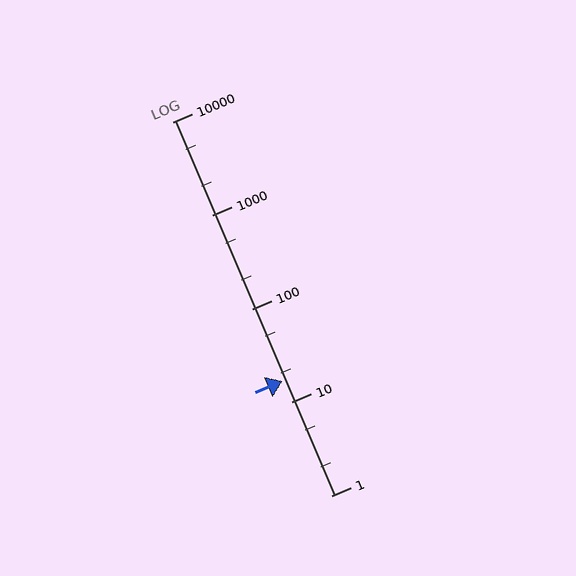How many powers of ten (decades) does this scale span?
The scale spans 4 decades, from 1 to 10000.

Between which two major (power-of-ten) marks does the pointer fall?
The pointer is between 10 and 100.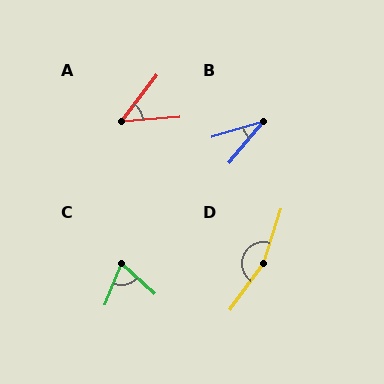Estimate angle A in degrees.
Approximately 49 degrees.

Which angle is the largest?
D, at approximately 162 degrees.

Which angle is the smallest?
B, at approximately 34 degrees.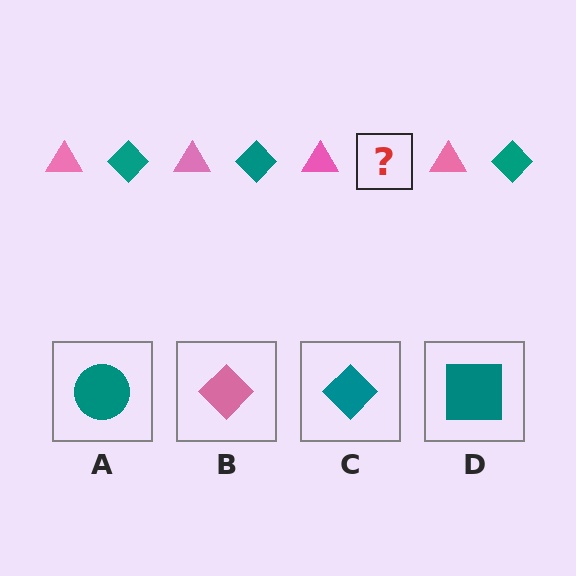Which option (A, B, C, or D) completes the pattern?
C.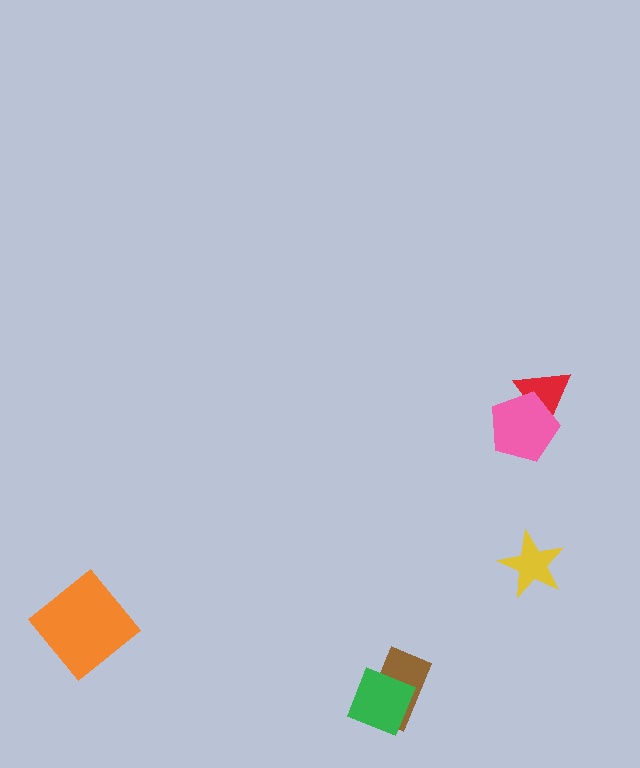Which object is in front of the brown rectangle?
The green square is in front of the brown rectangle.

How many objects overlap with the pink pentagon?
1 object overlaps with the pink pentagon.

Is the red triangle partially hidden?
Yes, it is partially covered by another shape.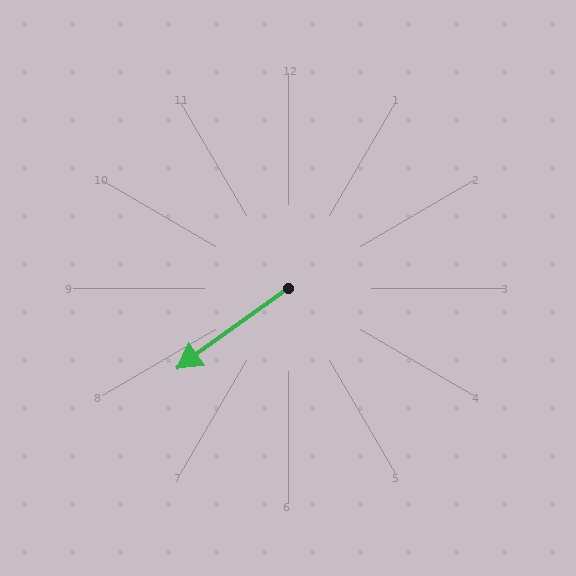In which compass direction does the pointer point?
Southwest.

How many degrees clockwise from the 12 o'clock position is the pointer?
Approximately 234 degrees.